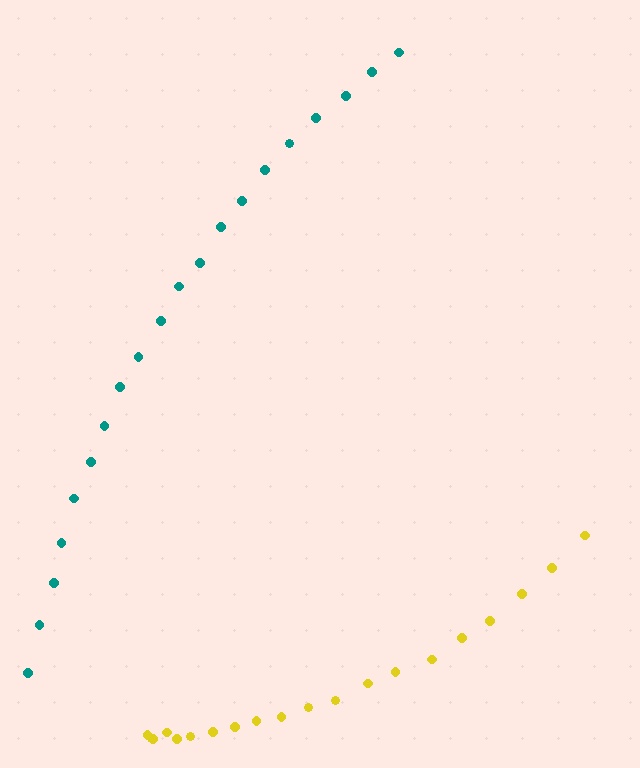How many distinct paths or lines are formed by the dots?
There are 2 distinct paths.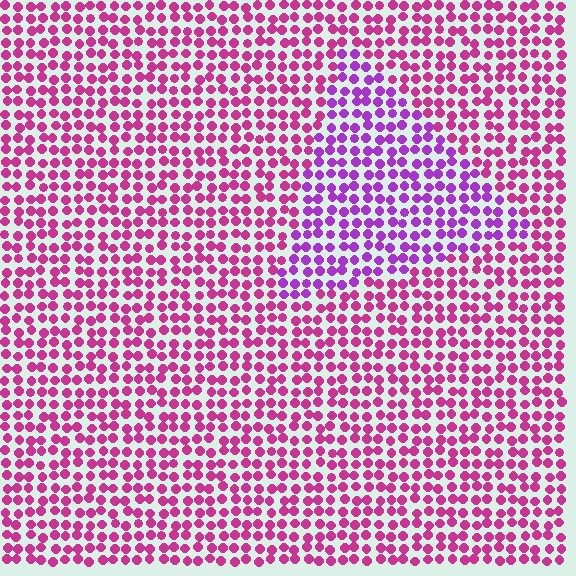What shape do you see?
I see a triangle.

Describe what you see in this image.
The image is filled with small magenta elements in a uniform arrangement. A triangle-shaped region is visible where the elements are tinted to a slightly different hue, forming a subtle color boundary.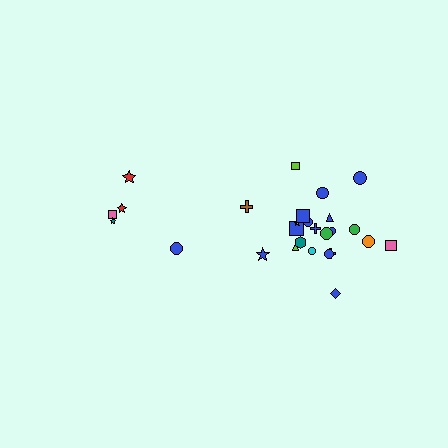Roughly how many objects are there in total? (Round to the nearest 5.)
Roughly 25 objects in total.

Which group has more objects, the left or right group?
The right group.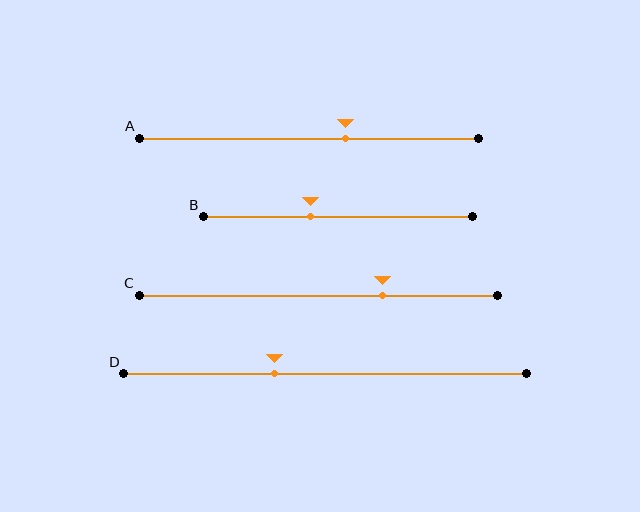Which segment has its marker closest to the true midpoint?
Segment B has its marker closest to the true midpoint.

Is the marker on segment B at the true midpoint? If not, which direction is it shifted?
No, the marker on segment B is shifted to the left by about 10% of the segment length.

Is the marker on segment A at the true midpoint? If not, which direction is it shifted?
No, the marker on segment A is shifted to the right by about 11% of the segment length.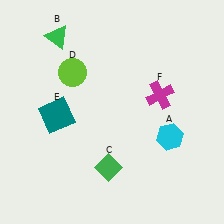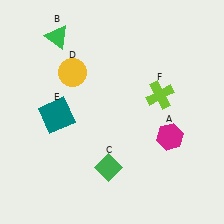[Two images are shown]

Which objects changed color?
A changed from cyan to magenta. D changed from lime to yellow. F changed from magenta to lime.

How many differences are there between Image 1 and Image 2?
There are 3 differences between the two images.